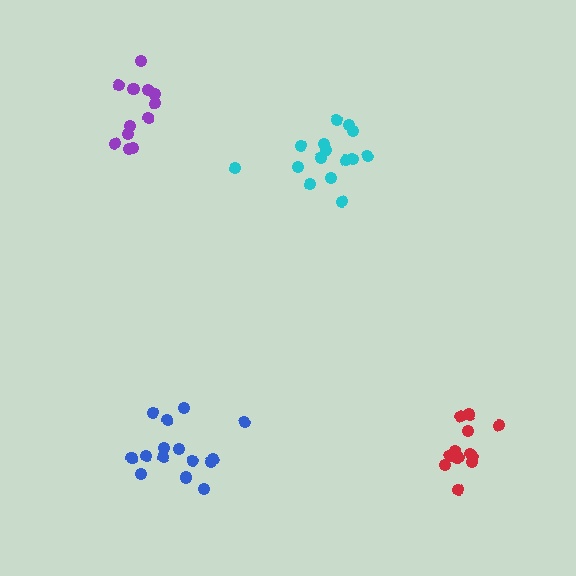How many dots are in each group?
Group 1: 15 dots, Group 2: 16 dots, Group 3: 13 dots, Group 4: 12 dots (56 total).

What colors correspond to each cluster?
The clusters are colored: cyan, blue, red, purple.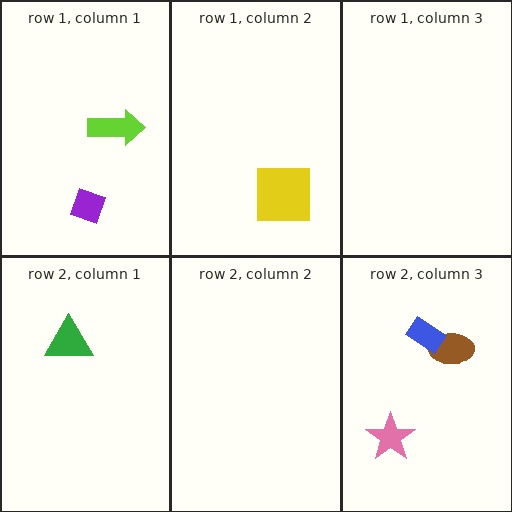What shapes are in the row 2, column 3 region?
The brown ellipse, the pink star, the blue rectangle.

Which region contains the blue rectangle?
The row 2, column 3 region.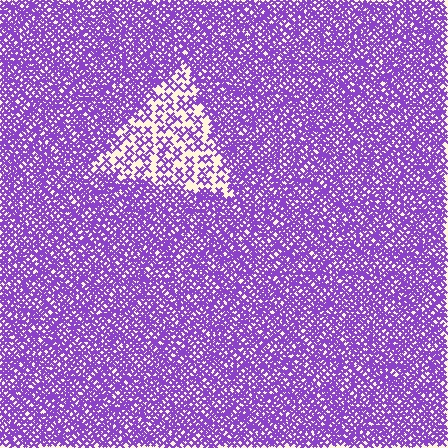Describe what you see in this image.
The image contains small purple elements arranged at two different densities. A triangle-shaped region is visible where the elements are less densely packed than the surrounding area.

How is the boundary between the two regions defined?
The boundary is defined by a change in element density (approximately 2.7x ratio). All elements are the same color, size, and shape.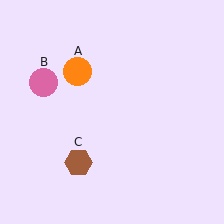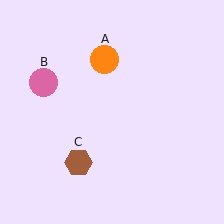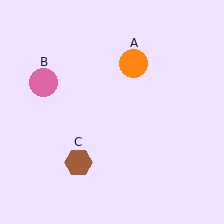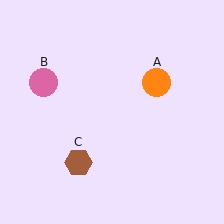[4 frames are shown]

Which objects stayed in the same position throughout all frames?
Pink circle (object B) and brown hexagon (object C) remained stationary.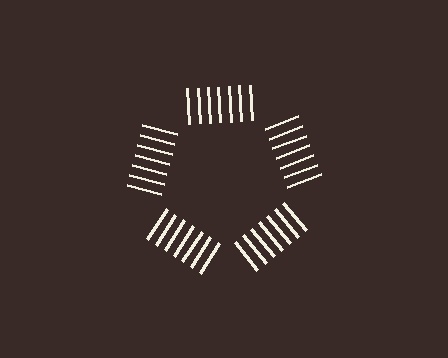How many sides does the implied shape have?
5 sides — the line-ends trace a pentagon.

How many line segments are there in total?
35 — 7 along each of the 5 edges.